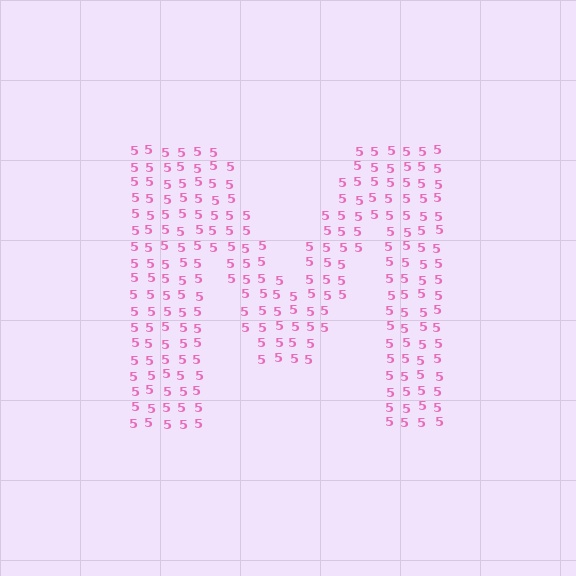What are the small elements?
The small elements are digit 5's.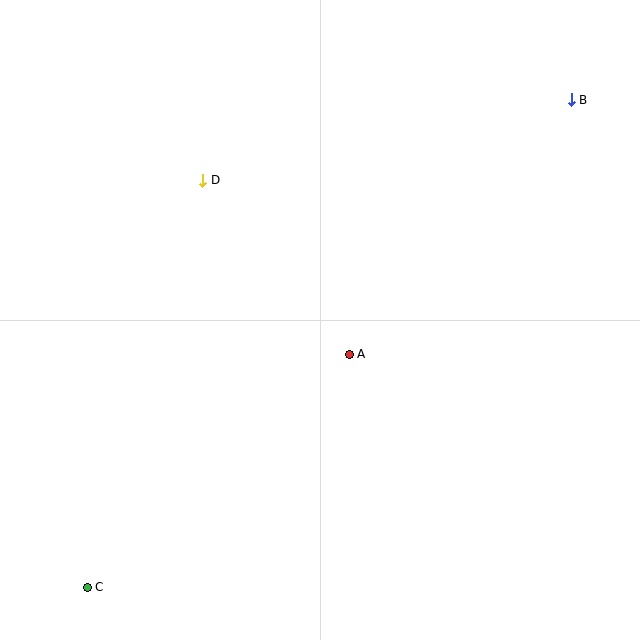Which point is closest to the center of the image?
Point A at (349, 354) is closest to the center.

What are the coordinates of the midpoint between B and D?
The midpoint between B and D is at (387, 140).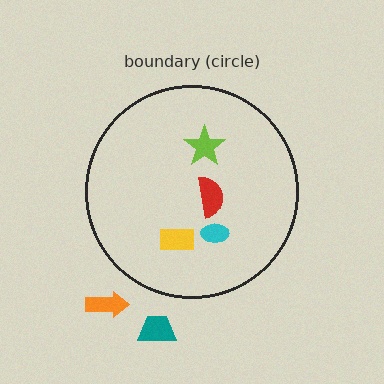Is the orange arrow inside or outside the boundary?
Outside.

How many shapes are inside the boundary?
4 inside, 2 outside.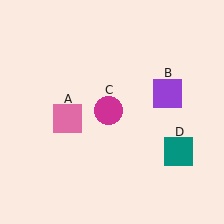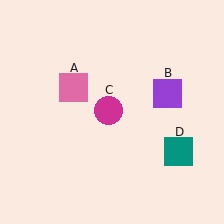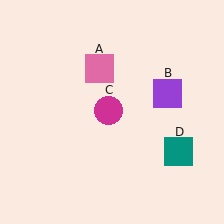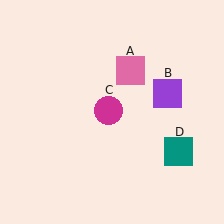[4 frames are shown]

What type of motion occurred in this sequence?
The pink square (object A) rotated clockwise around the center of the scene.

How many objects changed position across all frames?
1 object changed position: pink square (object A).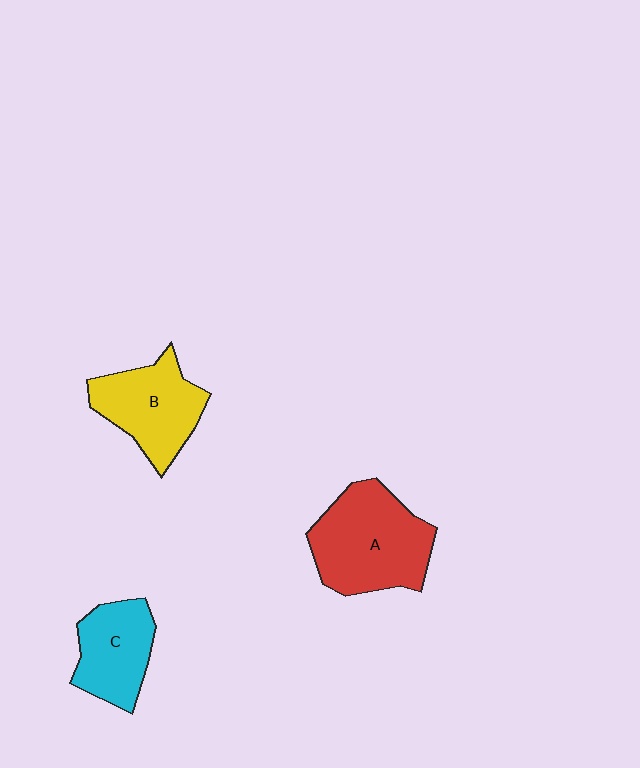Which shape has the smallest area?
Shape C (cyan).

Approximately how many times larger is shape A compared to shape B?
Approximately 1.3 times.